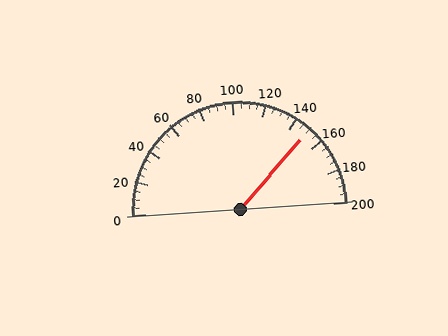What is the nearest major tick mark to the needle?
The nearest major tick mark is 160.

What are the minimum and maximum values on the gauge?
The gauge ranges from 0 to 200.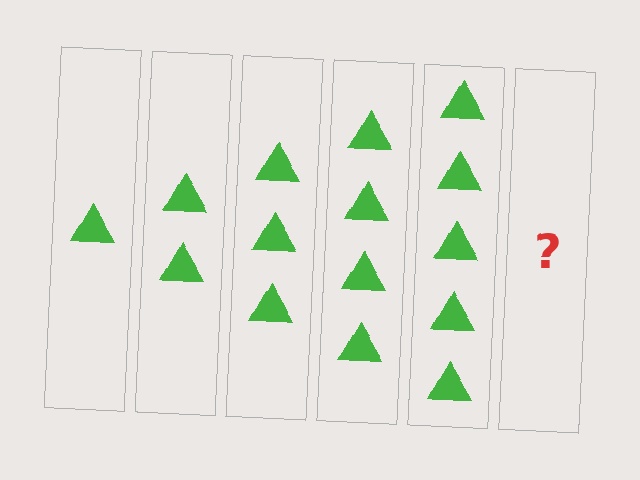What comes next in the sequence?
The next element should be 6 triangles.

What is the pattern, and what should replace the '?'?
The pattern is that each step adds one more triangle. The '?' should be 6 triangles.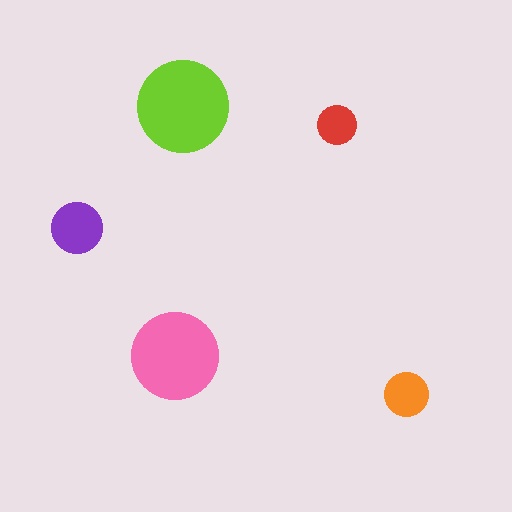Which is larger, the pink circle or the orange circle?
The pink one.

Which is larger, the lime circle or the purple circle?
The lime one.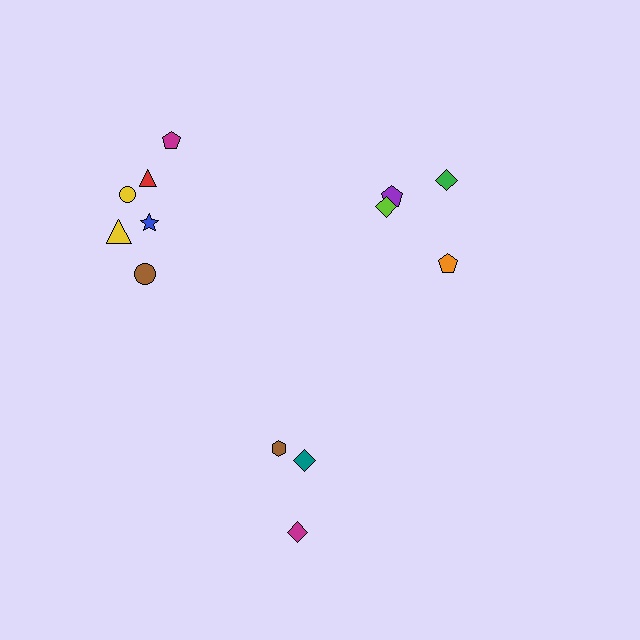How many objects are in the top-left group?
There are 6 objects.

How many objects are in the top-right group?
There are 4 objects.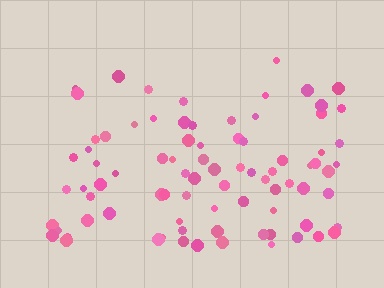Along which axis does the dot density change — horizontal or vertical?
Vertical.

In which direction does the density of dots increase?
From top to bottom, with the bottom side densest.